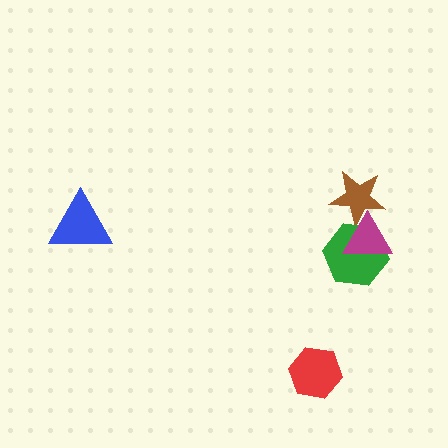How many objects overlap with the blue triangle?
0 objects overlap with the blue triangle.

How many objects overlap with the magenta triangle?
2 objects overlap with the magenta triangle.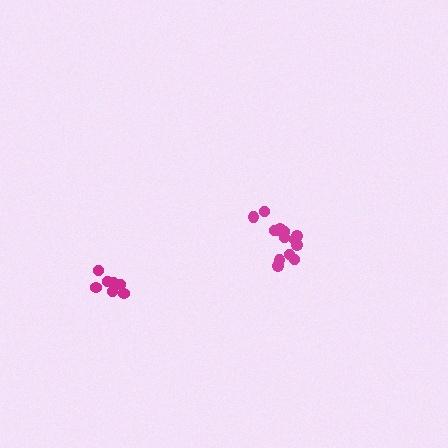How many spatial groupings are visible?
There are 2 spatial groupings.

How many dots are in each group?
Group 1: 8 dots, Group 2: 14 dots (22 total).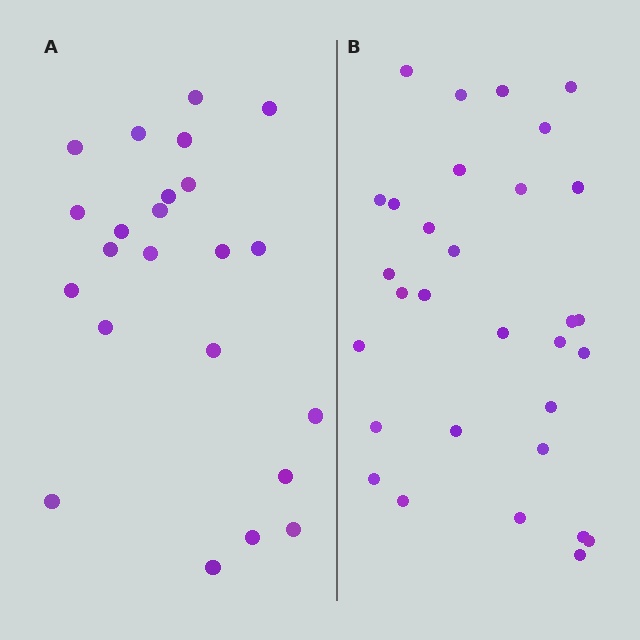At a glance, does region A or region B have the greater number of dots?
Region B (the right region) has more dots.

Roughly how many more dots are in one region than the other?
Region B has roughly 8 or so more dots than region A.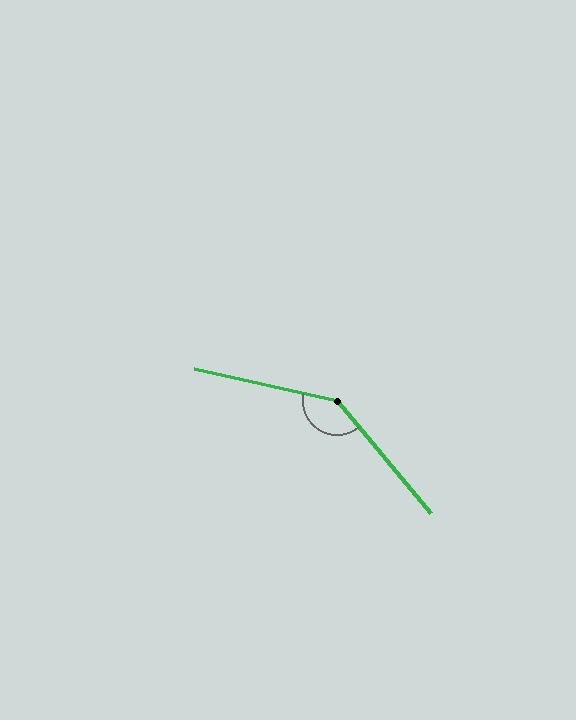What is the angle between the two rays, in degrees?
Approximately 142 degrees.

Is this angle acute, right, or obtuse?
It is obtuse.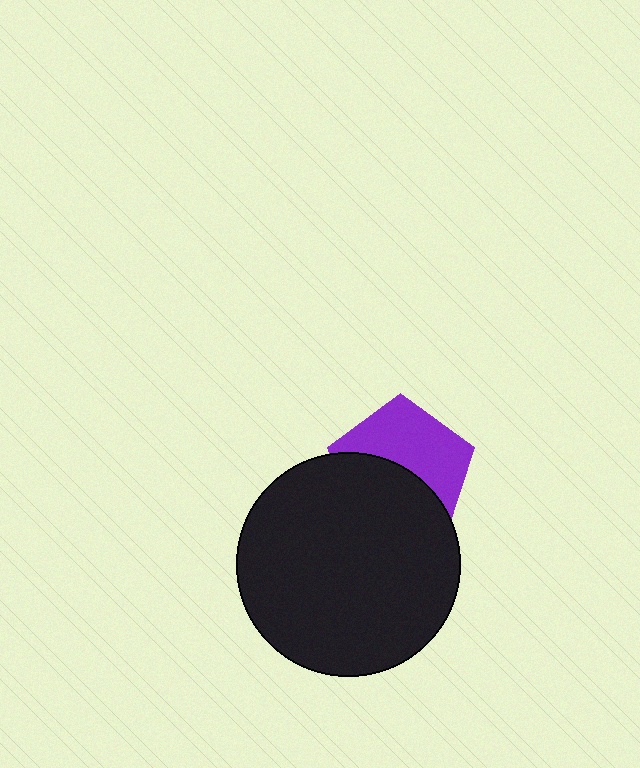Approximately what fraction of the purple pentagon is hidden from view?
Roughly 49% of the purple pentagon is hidden behind the black circle.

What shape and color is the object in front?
The object in front is a black circle.